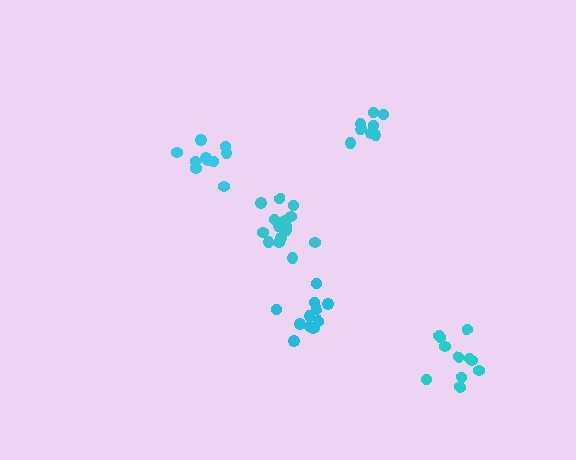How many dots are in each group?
Group 1: 11 dots, Group 2: 9 dots, Group 3: 15 dots, Group 4: 10 dots, Group 5: 11 dots (56 total).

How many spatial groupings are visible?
There are 5 spatial groupings.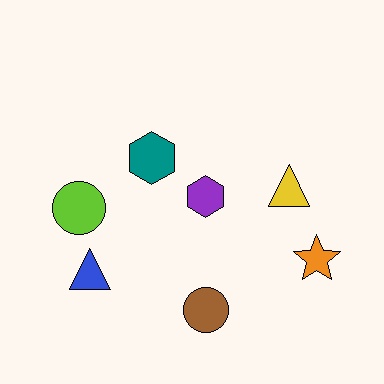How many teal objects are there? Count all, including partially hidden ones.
There is 1 teal object.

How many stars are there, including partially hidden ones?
There is 1 star.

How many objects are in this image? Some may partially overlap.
There are 7 objects.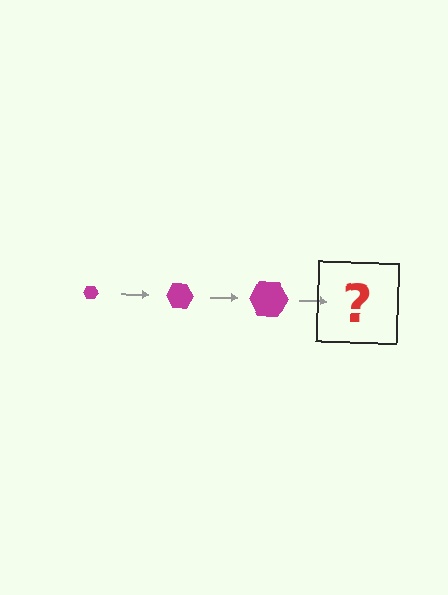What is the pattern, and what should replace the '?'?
The pattern is that the hexagon gets progressively larger each step. The '?' should be a magenta hexagon, larger than the previous one.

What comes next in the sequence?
The next element should be a magenta hexagon, larger than the previous one.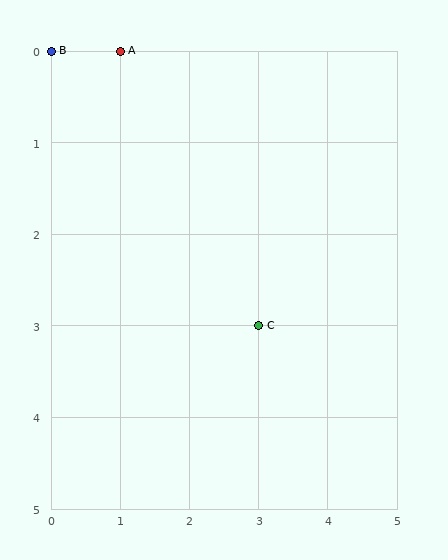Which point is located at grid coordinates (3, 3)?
Point C is at (3, 3).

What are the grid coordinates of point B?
Point B is at grid coordinates (0, 0).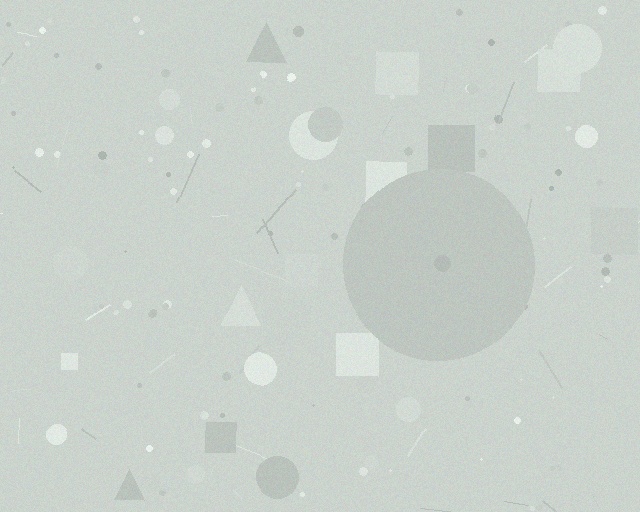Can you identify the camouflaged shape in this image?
The camouflaged shape is a circle.